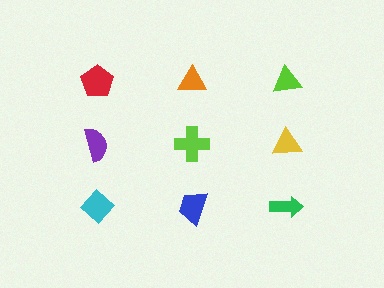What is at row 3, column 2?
A blue trapezoid.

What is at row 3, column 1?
A cyan diamond.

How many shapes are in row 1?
3 shapes.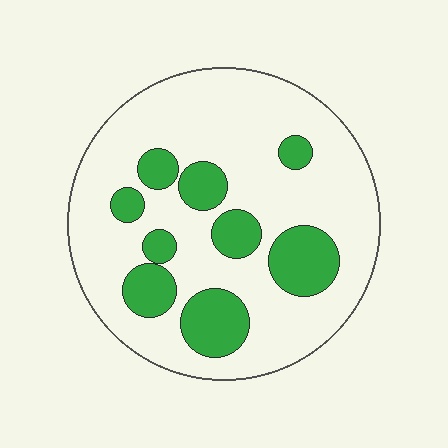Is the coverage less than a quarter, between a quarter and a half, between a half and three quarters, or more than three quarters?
Less than a quarter.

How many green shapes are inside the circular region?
9.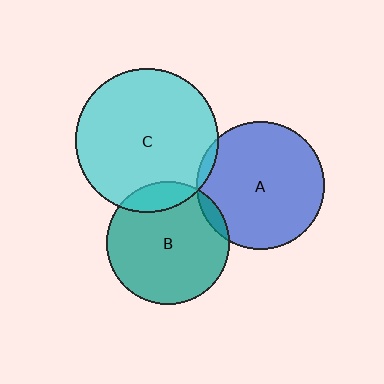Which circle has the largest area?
Circle C (cyan).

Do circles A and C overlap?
Yes.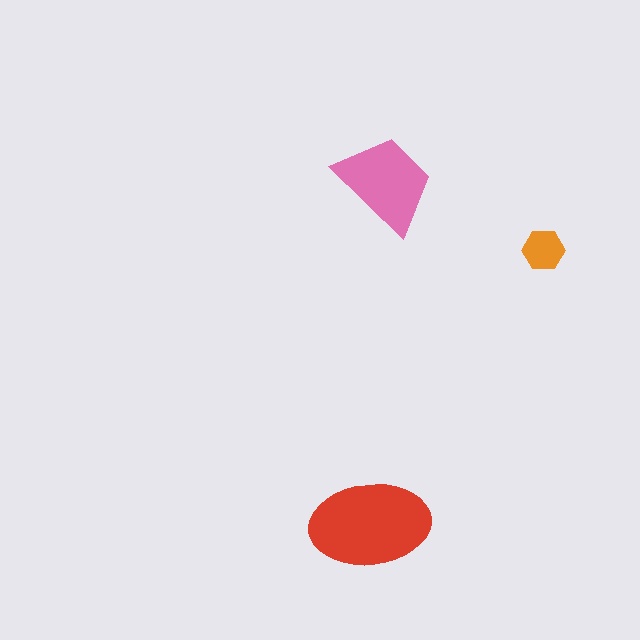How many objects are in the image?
There are 3 objects in the image.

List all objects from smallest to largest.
The orange hexagon, the pink trapezoid, the red ellipse.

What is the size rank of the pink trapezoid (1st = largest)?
2nd.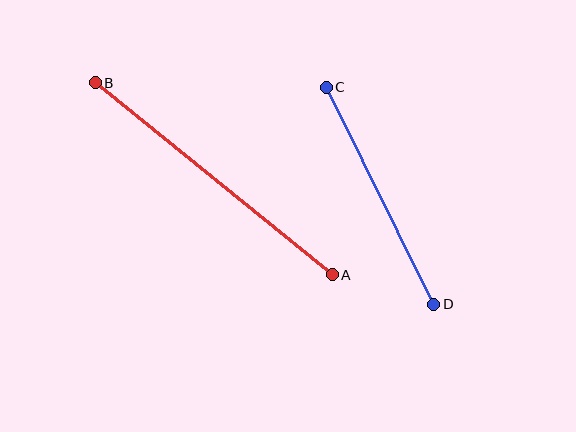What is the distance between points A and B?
The distance is approximately 305 pixels.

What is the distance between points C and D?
The distance is approximately 242 pixels.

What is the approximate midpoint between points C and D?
The midpoint is at approximately (380, 196) pixels.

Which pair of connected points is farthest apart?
Points A and B are farthest apart.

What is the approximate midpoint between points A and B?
The midpoint is at approximately (214, 179) pixels.